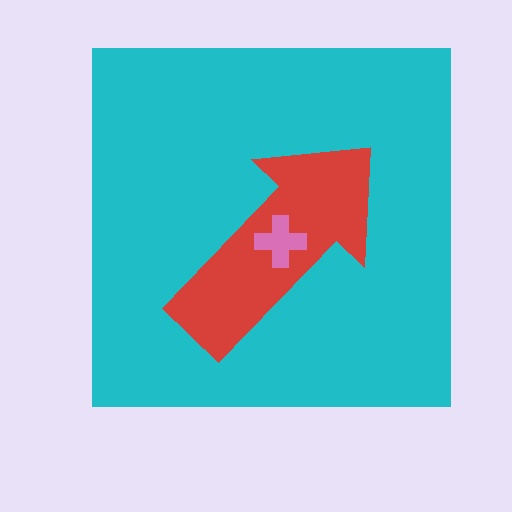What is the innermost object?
The pink cross.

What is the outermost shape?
The cyan square.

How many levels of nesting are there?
3.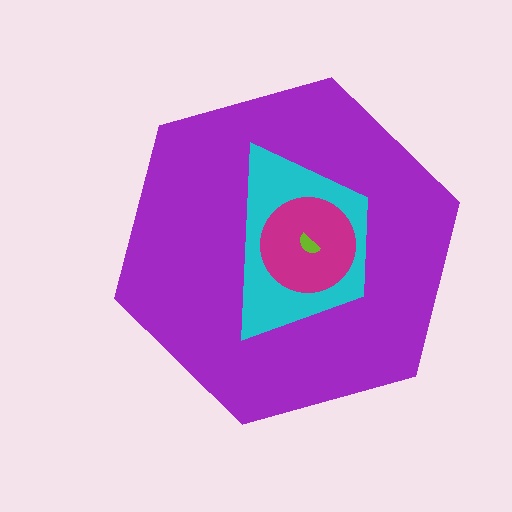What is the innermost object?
The lime semicircle.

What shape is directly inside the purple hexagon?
The cyan trapezoid.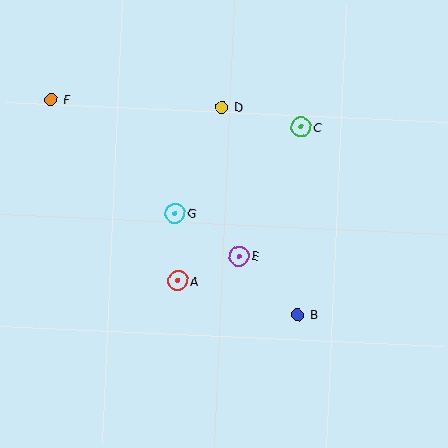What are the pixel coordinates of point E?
Point E is at (239, 256).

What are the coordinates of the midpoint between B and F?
The midpoint between B and F is at (175, 207).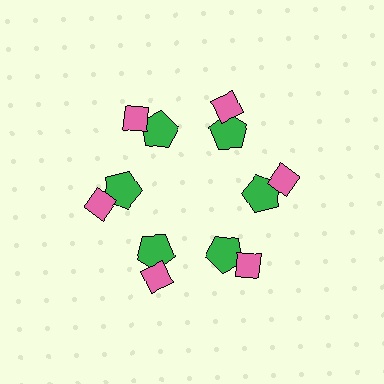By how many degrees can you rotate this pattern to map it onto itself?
The pattern maps onto itself every 60 degrees of rotation.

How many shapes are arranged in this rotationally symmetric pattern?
There are 12 shapes, arranged in 6 groups of 2.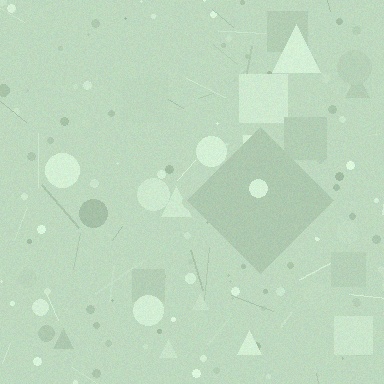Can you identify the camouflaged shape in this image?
The camouflaged shape is a diamond.